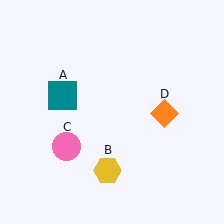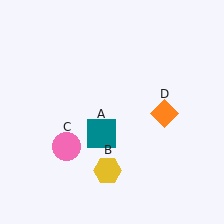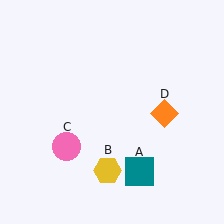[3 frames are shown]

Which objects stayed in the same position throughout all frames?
Yellow hexagon (object B) and pink circle (object C) and orange diamond (object D) remained stationary.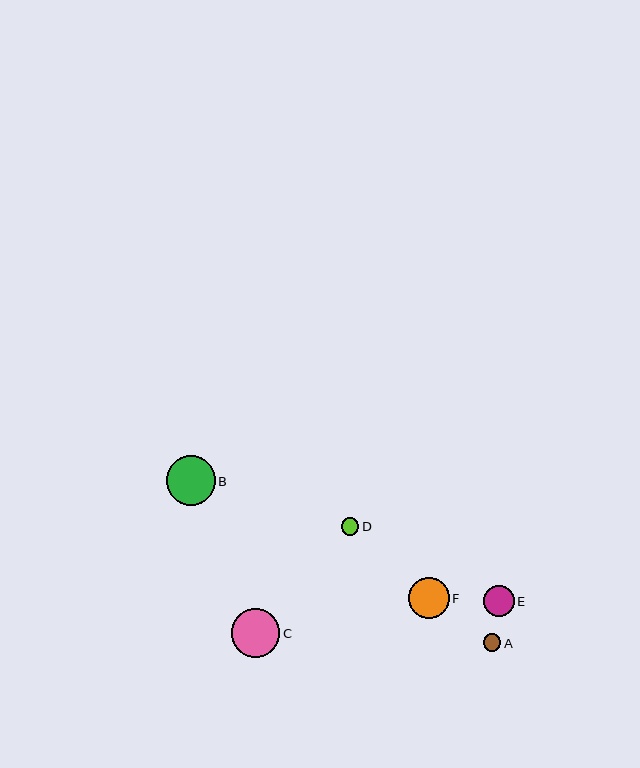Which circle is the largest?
Circle B is the largest with a size of approximately 49 pixels.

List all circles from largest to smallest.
From largest to smallest: B, C, F, E, A, D.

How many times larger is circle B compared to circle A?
Circle B is approximately 2.8 times the size of circle A.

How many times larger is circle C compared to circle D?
Circle C is approximately 2.8 times the size of circle D.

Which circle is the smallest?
Circle D is the smallest with a size of approximately 17 pixels.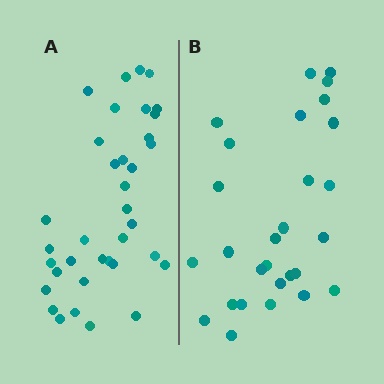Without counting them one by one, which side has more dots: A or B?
Region A (the left region) has more dots.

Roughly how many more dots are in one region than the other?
Region A has roughly 8 or so more dots than region B.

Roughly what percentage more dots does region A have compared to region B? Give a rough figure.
About 30% more.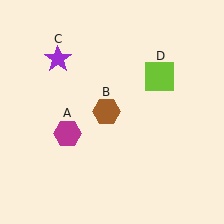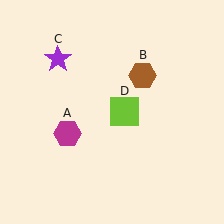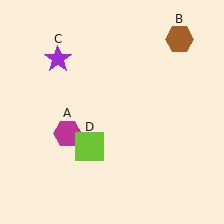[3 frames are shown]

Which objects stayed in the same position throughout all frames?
Magenta hexagon (object A) and purple star (object C) remained stationary.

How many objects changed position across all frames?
2 objects changed position: brown hexagon (object B), lime square (object D).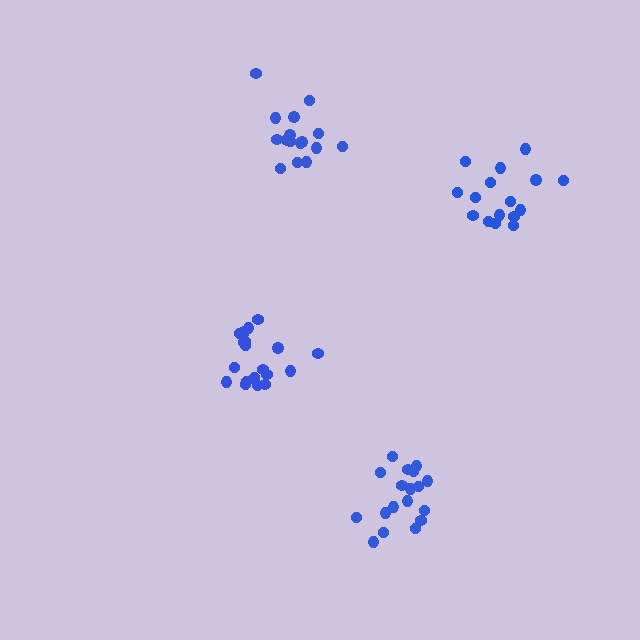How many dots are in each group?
Group 1: 16 dots, Group 2: 19 dots, Group 3: 18 dots, Group 4: 16 dots (69 total).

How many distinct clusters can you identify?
There are 4 distinct clusters.